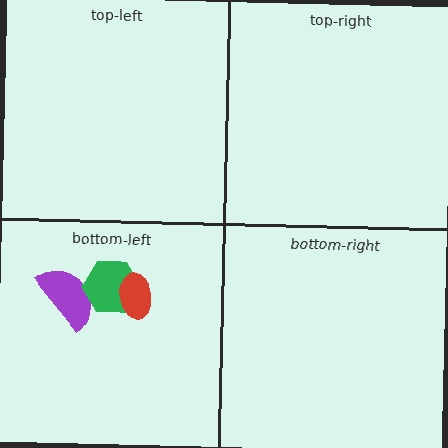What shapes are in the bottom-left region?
The purple semicircle, the green hexagon, the red ellipse.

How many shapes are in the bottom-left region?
3.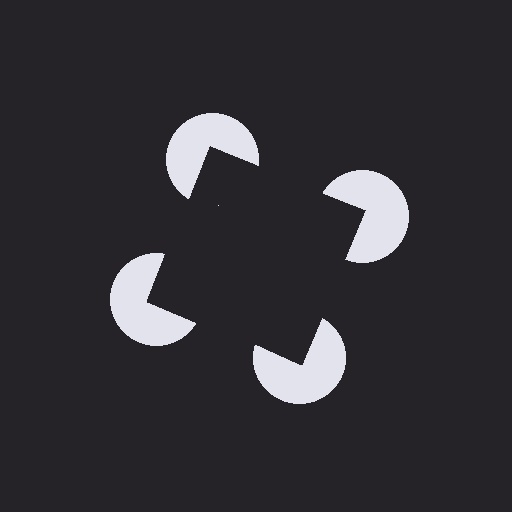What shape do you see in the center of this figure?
An illusory square — its edges are inferred from the aligned wedge cuts in the pac-man discs, not physically drawn.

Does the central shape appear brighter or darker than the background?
It typically appears slightly darker than the background, even though no actual brightness change is drawn.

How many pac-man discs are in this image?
There are 4 — one at each vertex of the illusory square.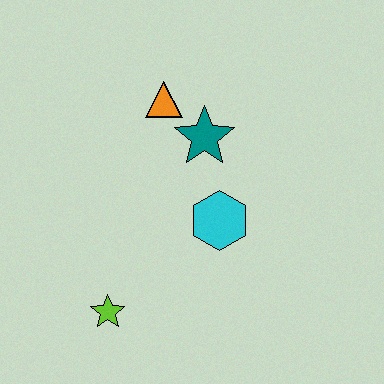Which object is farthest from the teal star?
The lime star is farthest from the teal star.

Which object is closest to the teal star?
The orange triangle is closest to the teal star.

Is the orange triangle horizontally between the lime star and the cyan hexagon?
Yes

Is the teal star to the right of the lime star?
Yes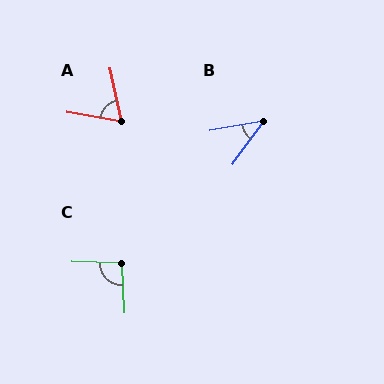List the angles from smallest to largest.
B (43°), A (68°), C (95°).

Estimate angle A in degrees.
Approximately 68 degrees.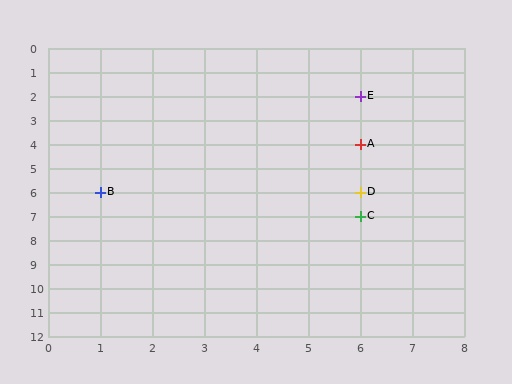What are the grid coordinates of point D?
Point D is at grid coordinates (6, 6).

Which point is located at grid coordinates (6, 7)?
Point C is at (6, 7).